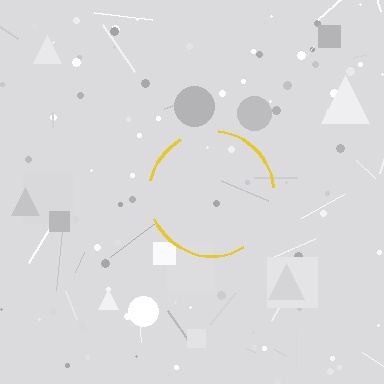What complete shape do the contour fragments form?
The contour fragments form a circle.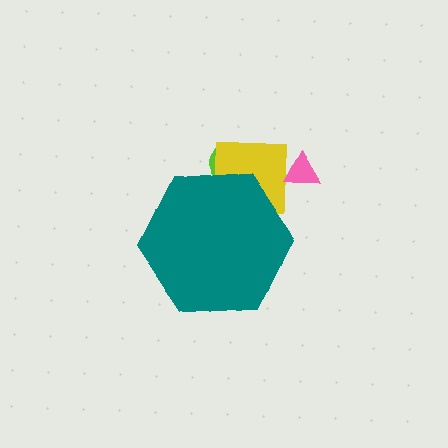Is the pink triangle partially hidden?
No, the pink triangle is fully visible.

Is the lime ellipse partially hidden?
Yes, the lime ellipse is partially hidden behind the teal hexagon.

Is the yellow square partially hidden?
Yes, the yellow square is partially hidden behind the teal hexagon.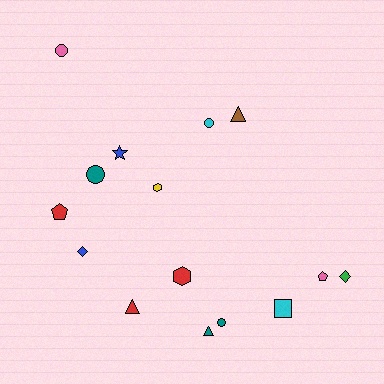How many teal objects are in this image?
There are 3 teal objects.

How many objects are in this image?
There are 15 objects.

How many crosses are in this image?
There are no crosses.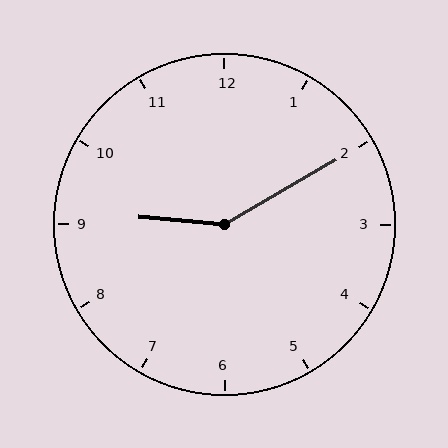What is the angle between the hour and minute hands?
Approximately 145 degrees.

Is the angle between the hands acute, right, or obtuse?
It is obtuse.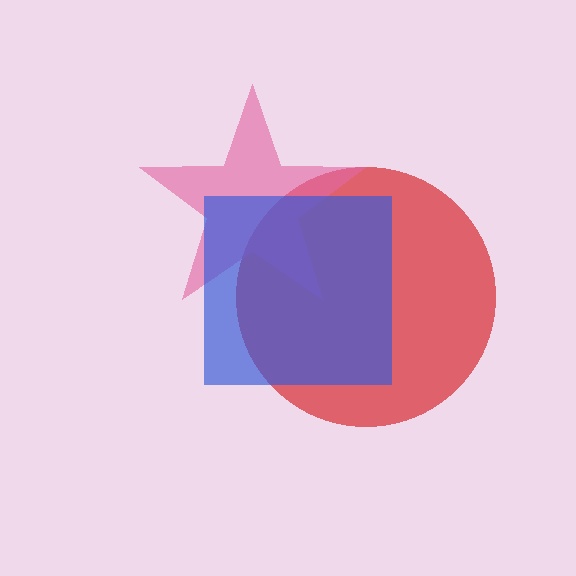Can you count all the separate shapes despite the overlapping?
Yes, there are 3 separate shapes.